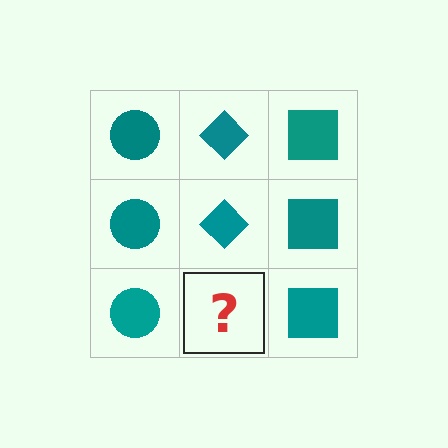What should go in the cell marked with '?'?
The missing cell should contain a teal diamond.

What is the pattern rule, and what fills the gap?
The rule is that each column has a consistent shape. The gap should be filled with a teal diamond.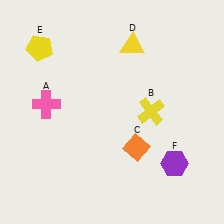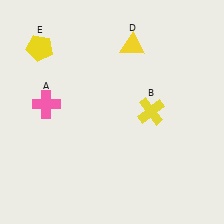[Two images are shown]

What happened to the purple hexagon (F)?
The purple hexagon (F) was removed in Image 2. It was in the bottom-right area of Image 1.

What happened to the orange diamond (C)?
The orange diamond (C) was removed in Image 2. It was in the bottom-right area of Image 1.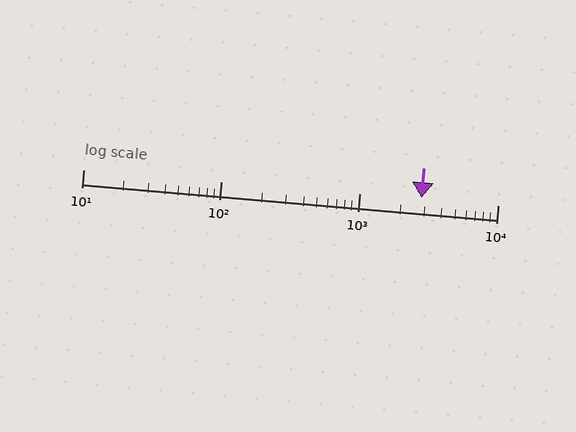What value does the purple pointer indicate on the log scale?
The pointer indicates approximately 2800.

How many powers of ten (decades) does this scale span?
The scale spans 3 decades, from 10 to 10000.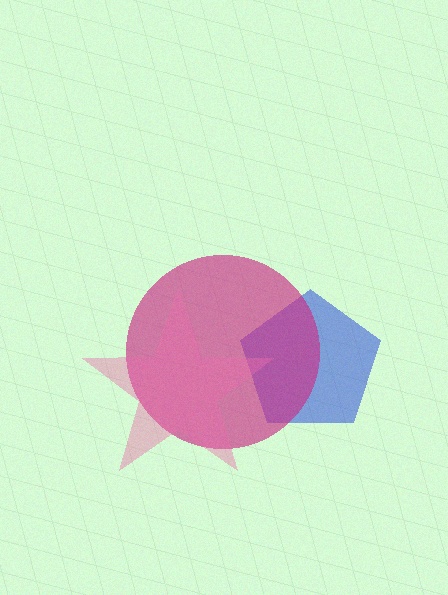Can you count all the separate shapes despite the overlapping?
Yes, there are 3 separate shapes.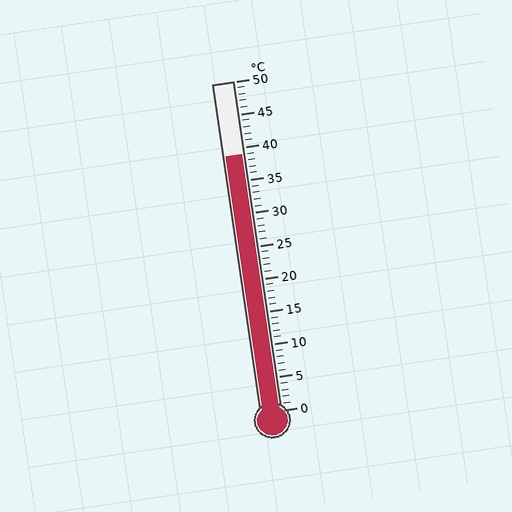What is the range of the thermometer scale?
The thermometer scale ranges from 0°C to 50°C.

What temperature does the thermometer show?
The thermometer shows approximately 39°C.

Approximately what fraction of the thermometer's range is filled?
The thermometer is filled to approximately 80% of its range.